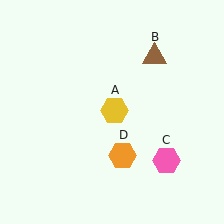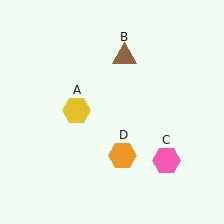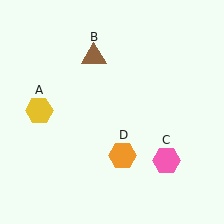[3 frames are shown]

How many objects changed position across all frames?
2 objects changed position: yellow hexagon (object A), brown triangle (object B).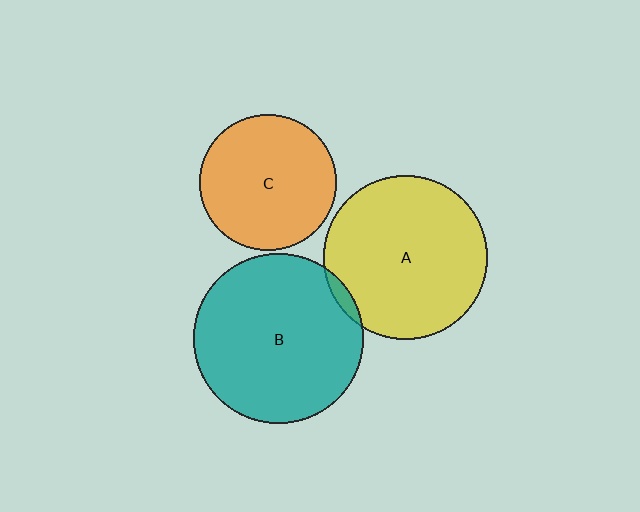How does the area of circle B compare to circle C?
Approximately 1.6 times.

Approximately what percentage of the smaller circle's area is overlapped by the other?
Approximately 5%.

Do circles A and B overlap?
Yes.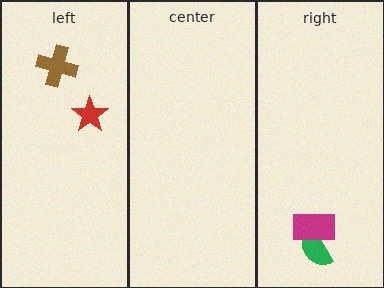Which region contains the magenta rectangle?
The right region.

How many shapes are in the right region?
2.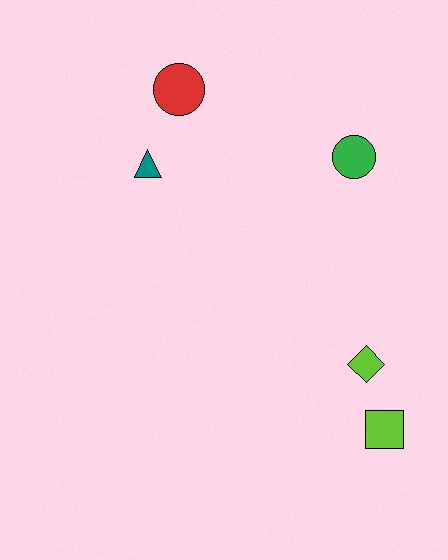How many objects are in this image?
There are 5 objects.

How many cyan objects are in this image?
There are no cyan objects.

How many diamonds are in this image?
There is 1 diamond.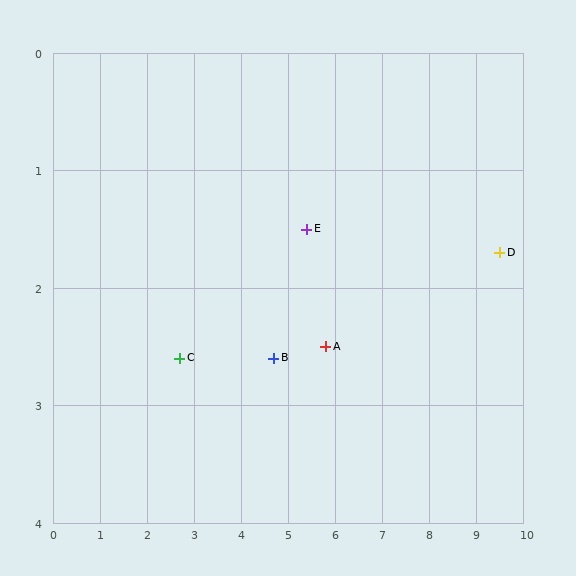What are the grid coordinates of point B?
Point B is at approximately (4.7, 2.6).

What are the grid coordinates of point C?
Point C is at approximately (2.7, 2.6).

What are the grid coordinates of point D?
Point D is at approximately (9.5, 1.7).